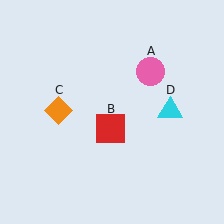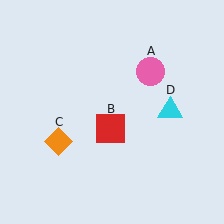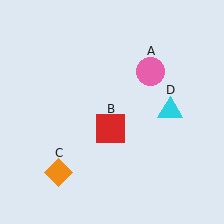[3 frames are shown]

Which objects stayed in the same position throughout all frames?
Pink circle (object A) and red square (object B) and cyan triangle (object D) remained stationary.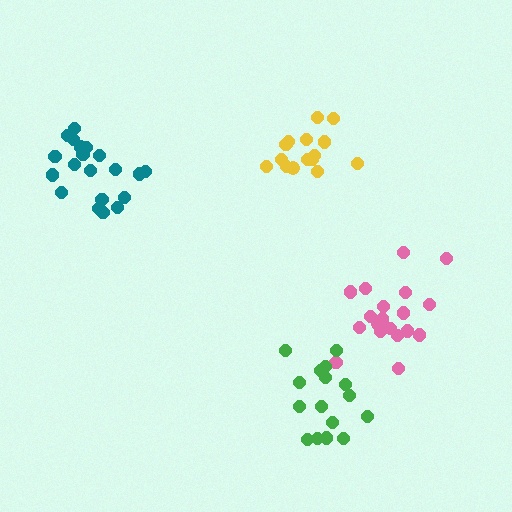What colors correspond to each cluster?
The clusters are colored: teal, pink, yellow, green.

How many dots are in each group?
Group 1: 20 dots, Group 2: 19 dots, Group 3: 15 dots, Group 4: 16 dots (70 total).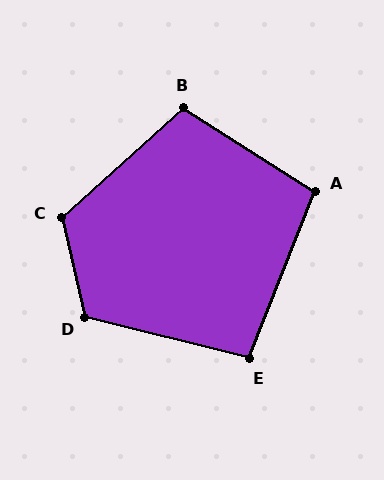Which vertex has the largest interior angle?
C, at approximately 119 degrees.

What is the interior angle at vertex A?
Approximately 101 degrees (obtuse).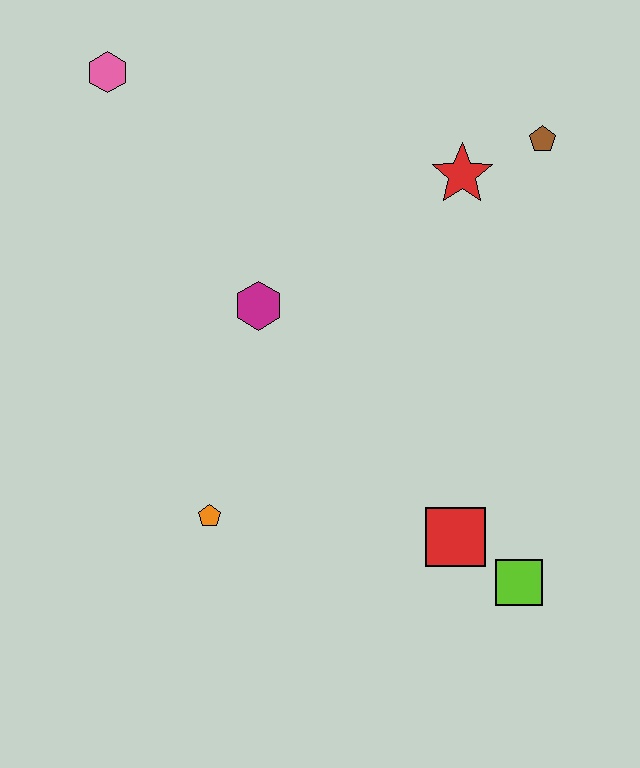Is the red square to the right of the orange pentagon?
Yes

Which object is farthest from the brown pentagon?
The orange pentagon is farthest from the brown pentagon.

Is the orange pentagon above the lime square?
Yes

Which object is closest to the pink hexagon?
The magenta hexagon is closest to the pink hexagon.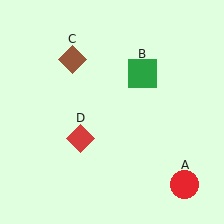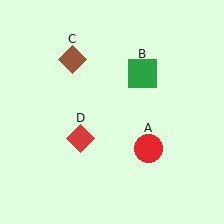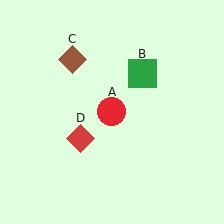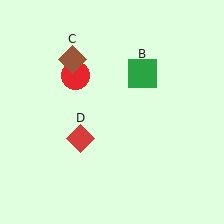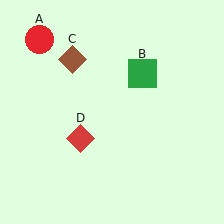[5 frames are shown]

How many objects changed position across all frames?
1 object changed position: red circle (object A).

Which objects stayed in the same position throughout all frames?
Green square (object B) and brown diamond (object C) and red diamond (object D) remained stationary.